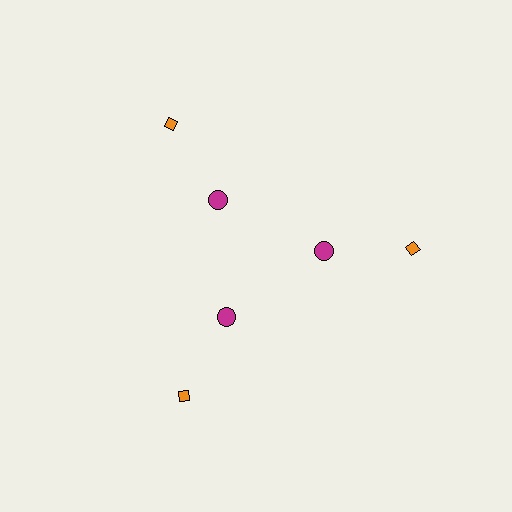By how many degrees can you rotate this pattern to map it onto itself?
The pattern maps onto itself every 120 degrees of rotation.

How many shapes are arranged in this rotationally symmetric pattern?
There are 6 shapes, arranged in 3 groups of 2.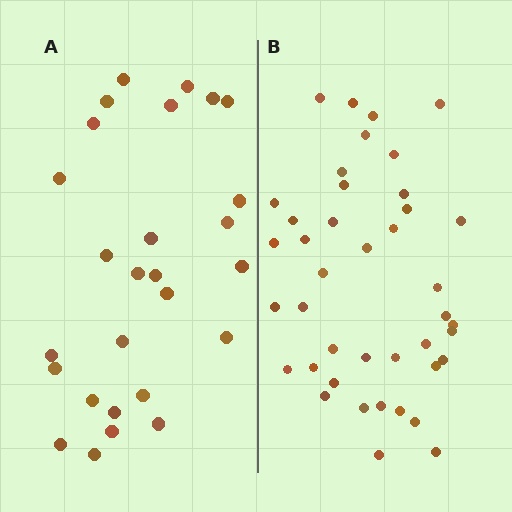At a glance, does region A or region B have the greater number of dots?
Region B (the right region) has more dots.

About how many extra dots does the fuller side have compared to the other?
Region B has approximately 15 more dots than region A.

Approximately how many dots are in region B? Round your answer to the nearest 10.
About 40 dots. (The exact count is 41, which rounds to 40.)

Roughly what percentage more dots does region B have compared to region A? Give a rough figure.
About 50% more.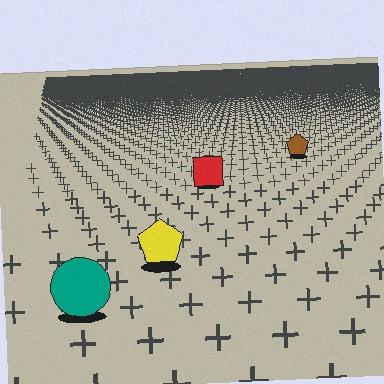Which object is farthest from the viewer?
The brown pentagon is farthest from the viewer. It appears smaller and the ground texture around it is denser.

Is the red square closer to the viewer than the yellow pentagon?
No. The yellow pentagon is closer — you can tell from the texture gradient: the ground texture is coarser near it.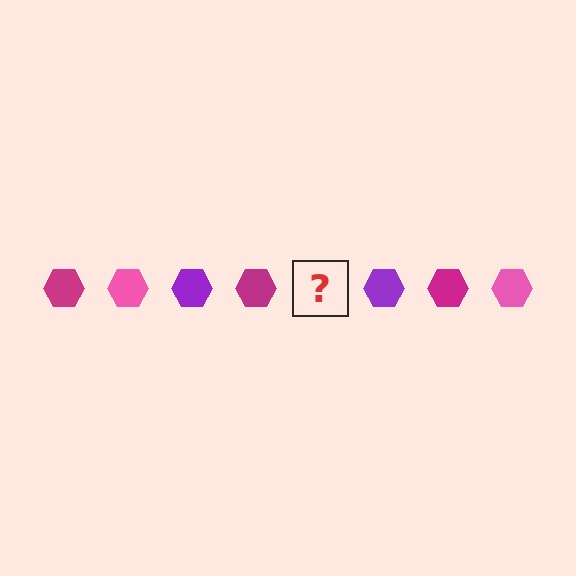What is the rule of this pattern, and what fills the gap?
The rule is that the pattern cycles through magenta, pink, purple hexagons. The gap should be filled with a pink hexagon.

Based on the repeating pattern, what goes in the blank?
The blank should be a pink hexagon.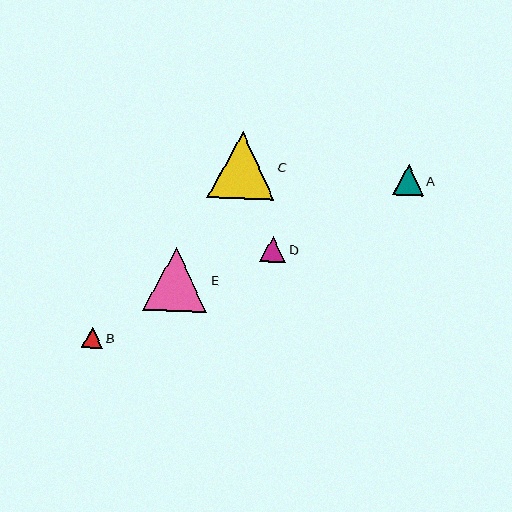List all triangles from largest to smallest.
From largest to smallest: C, E, A, D, B.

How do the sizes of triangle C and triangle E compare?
Triangle C and triangle E are approximately the same size.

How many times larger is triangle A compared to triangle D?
Triangle A is approximately 1.2 times the size of triangle D.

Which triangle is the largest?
Triangle C is the largest with a size of approximately 66 pixels.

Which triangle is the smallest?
Triangle B is the smallest with a size of approximately 21 pixels.